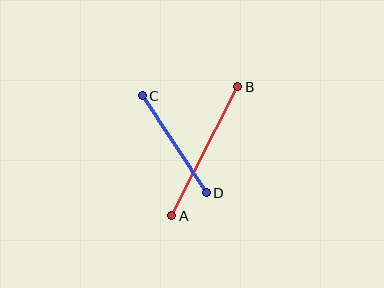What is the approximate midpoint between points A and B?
The midpoint is at approximately (205, 151) pixels.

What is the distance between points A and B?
The distance is approximately 145 pixels.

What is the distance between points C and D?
The distance is approximately 116 pixels.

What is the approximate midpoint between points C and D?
The midpoint is at approximately (174, 144) pixels.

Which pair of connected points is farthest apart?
Points A and B are farthest apart.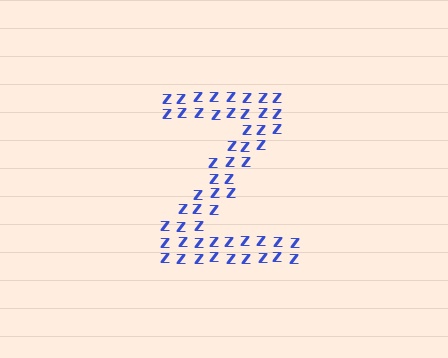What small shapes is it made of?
It is made of small letter Z's.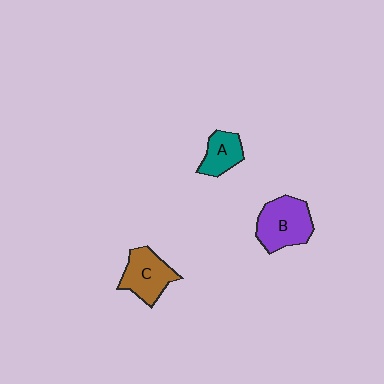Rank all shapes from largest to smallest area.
From largest to smallest: B (purple), C (brown), A (teal).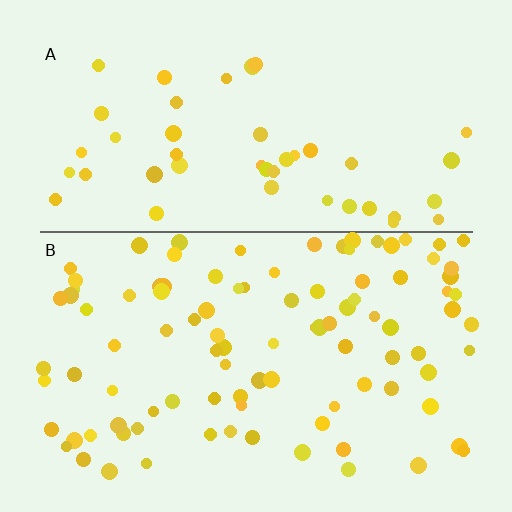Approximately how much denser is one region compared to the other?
Approximately 2.1× — region B over region A.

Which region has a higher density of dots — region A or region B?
B (the bottom).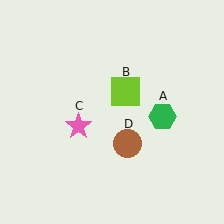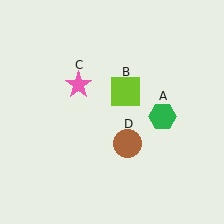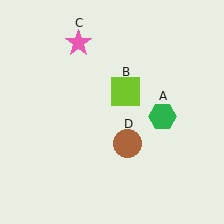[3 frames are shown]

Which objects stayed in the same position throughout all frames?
Green hexagon (object A) and lime square (object B) and brown circle (object D) remained stationary.